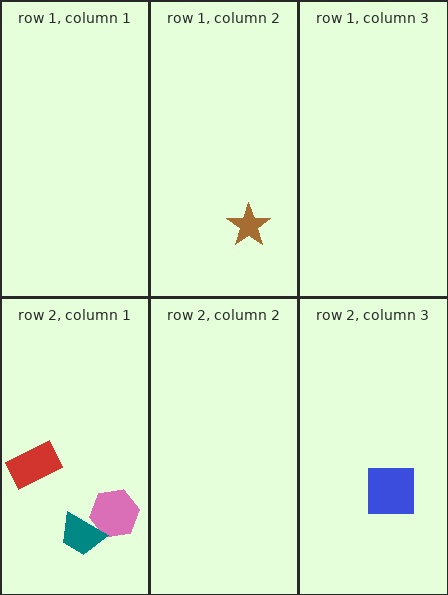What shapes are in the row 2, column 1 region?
The pink hexagon, the teal trapezoid, the red rectangle.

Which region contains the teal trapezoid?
The row 2, column 1 region.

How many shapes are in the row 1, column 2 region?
1.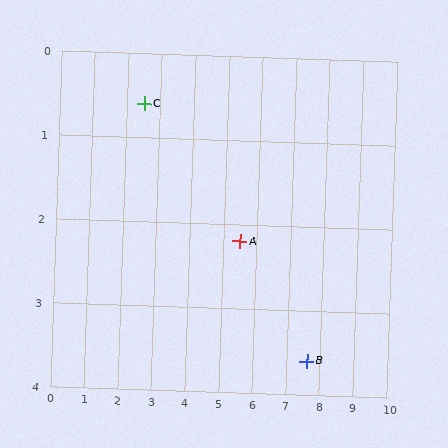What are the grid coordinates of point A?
Point A is at approximately (5.5, 2.2).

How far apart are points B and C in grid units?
Points B and C are about 5.9 grid units apart.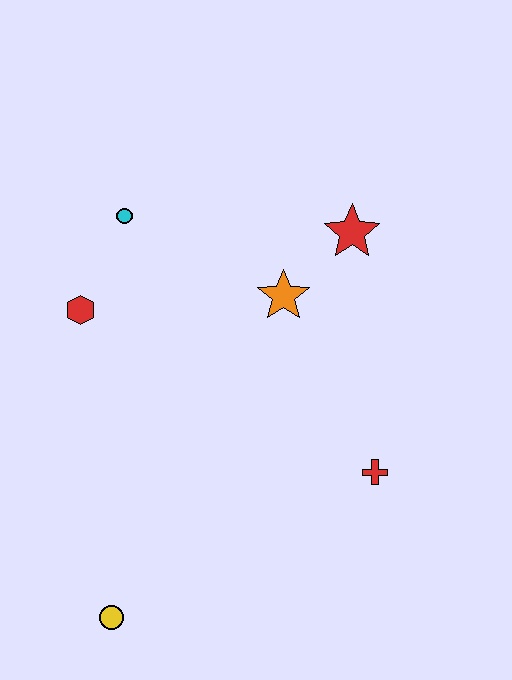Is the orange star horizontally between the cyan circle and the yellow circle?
No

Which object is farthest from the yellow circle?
The red star is farthest from the yellow circle.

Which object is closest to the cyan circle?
The red hexagon is closest to the cyan circle.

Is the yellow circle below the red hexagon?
Yes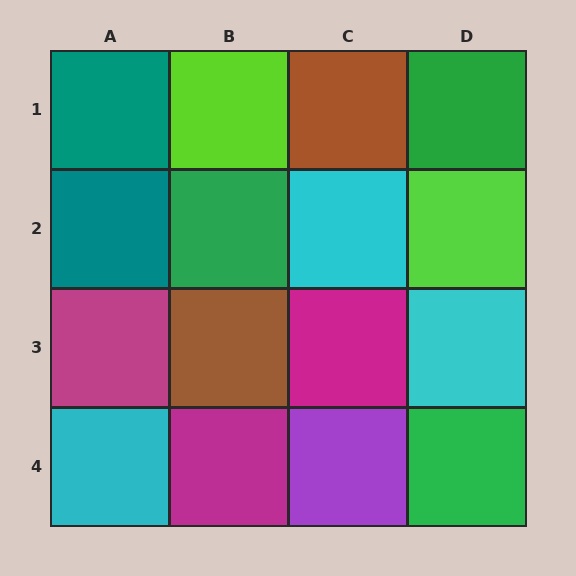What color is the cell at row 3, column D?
Cyan.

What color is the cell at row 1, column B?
Lime.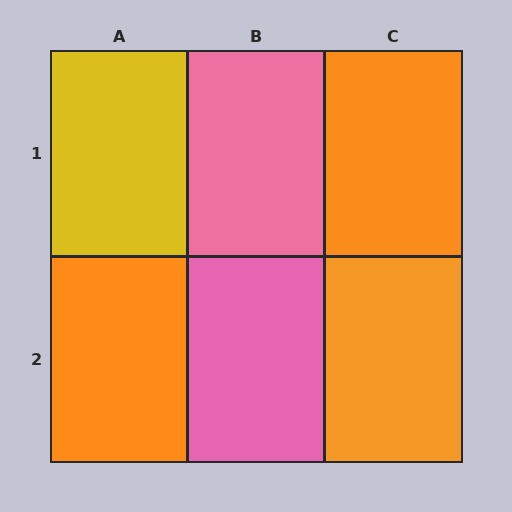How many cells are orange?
3 cells are orange.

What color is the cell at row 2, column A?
Orange.